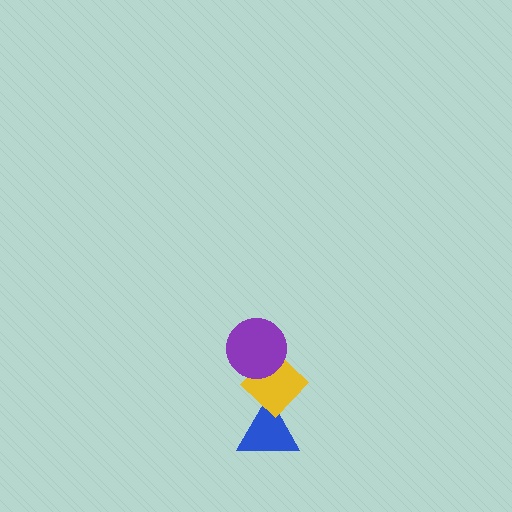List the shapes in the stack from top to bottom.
From top to bottom: the purple circle, the yellow diamond, the blue triangle.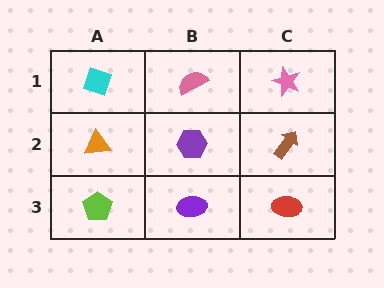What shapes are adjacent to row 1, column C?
A brown arrow (row 2, column C), a pink semicircle (row 1, column B).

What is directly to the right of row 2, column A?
A purple hexagon.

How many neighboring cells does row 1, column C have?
2.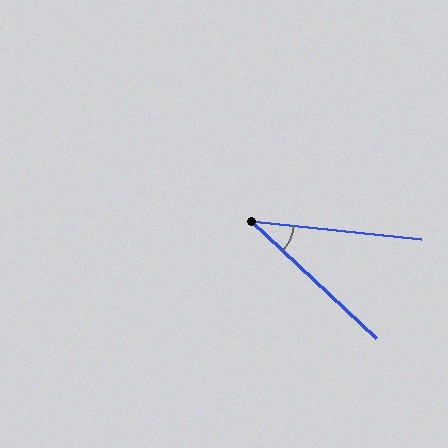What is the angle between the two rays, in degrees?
Approximately 37 degrees.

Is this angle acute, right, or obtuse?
It is acute.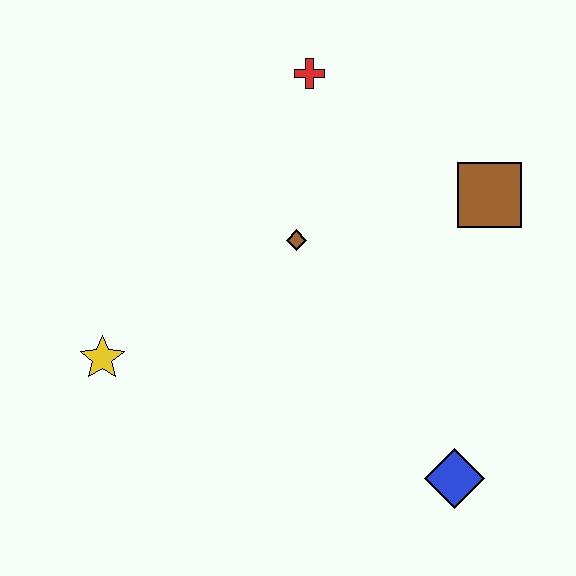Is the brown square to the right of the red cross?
Yes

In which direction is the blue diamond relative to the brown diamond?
The blue diamond is below the brown diamond.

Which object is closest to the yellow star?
The brown diamond is closest to the yellow star.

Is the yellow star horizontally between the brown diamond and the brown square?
No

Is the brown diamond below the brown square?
Yes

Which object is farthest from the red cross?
The blue diamond is farthest from the red cross.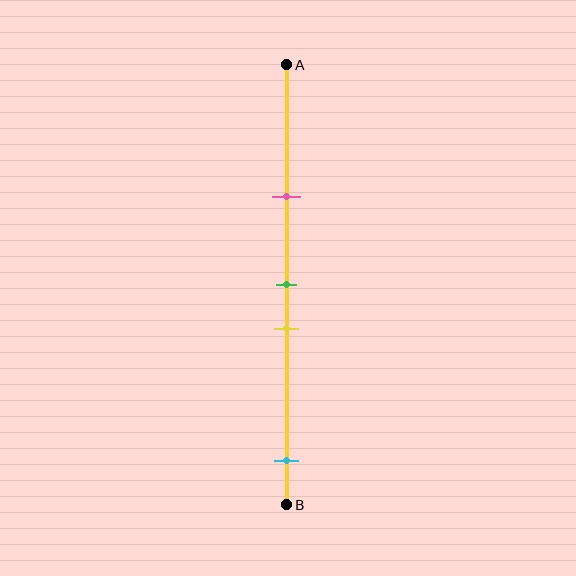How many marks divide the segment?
There are 4 marks dividing the segment.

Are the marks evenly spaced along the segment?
No, the marks are not evenly spaced.